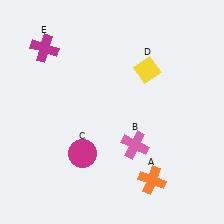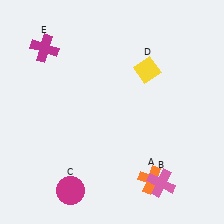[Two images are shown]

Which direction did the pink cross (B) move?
The pink cross (B) moved down.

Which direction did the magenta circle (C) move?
The magenta circle (C) moved down.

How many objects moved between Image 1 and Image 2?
2 objects moved between the two images.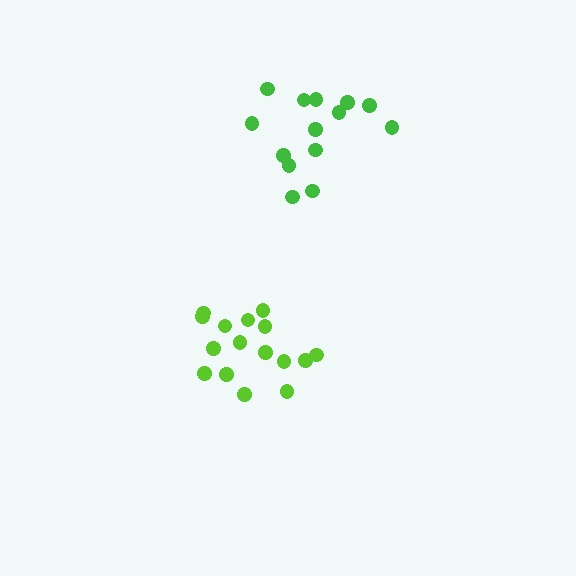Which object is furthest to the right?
The green cluster is rightmost.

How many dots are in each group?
Group 1: 16 dots, Group 2: 14 dots (30 total).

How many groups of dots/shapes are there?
There are 2 groups.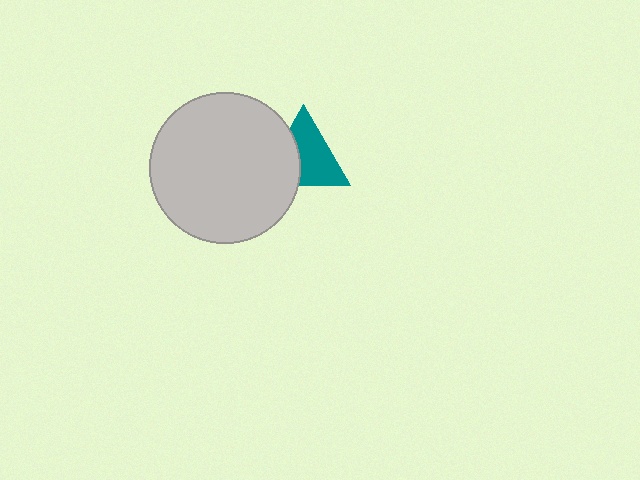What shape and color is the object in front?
The object in front is a light gray circle.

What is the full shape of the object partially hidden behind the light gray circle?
The partially hidden object is a teal triangle.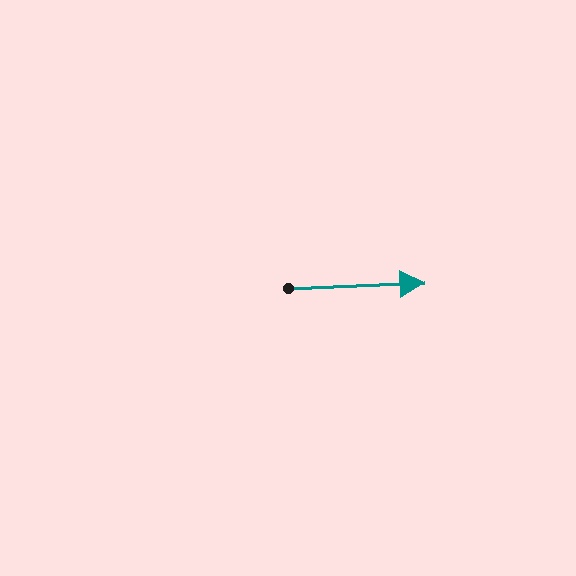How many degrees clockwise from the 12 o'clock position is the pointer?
Approximately 88 degrees.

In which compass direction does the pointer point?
East.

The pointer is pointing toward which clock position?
Roughly 3 o'clock.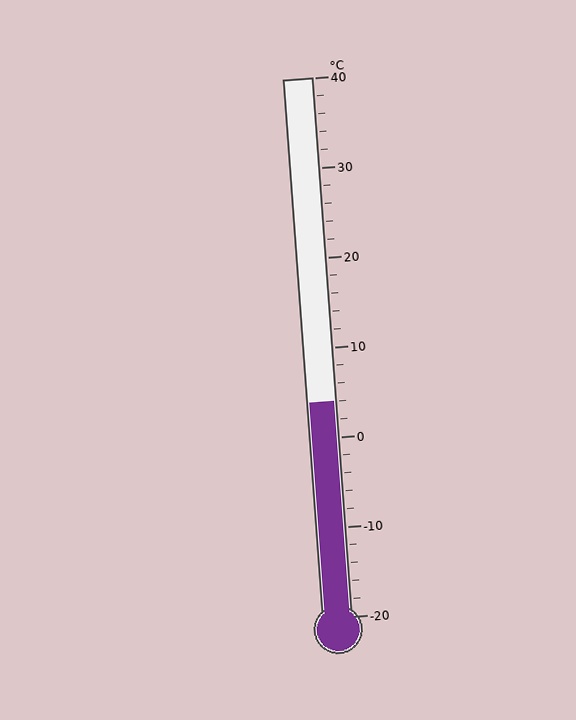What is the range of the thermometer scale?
The thermometer scale ranges from -20°C to 40°C.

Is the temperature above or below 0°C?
The temperature is above 0°C.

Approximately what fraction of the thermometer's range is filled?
The thermometer is filled to approximately 40% of its range.